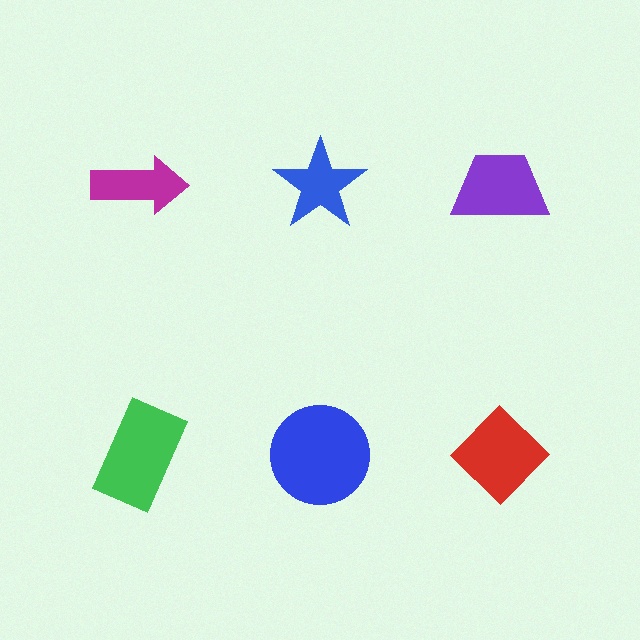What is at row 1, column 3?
A purple trapezoid.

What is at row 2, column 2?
A blue circle.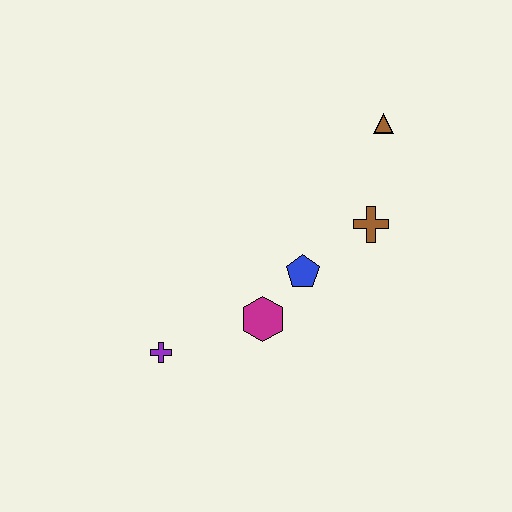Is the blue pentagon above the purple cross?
Yes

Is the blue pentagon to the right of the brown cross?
No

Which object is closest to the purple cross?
The magenta hexagon is closest to the purple cross.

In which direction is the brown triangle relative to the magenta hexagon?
The brown triangle is above the magenta hexagon.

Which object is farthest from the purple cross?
The brown triangle is farthest from the purple cross.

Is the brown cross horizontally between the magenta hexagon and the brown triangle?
Yes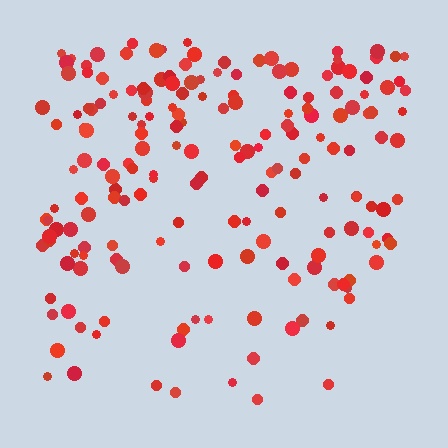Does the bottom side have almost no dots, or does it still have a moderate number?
Still a moderate number, just noticeably fewer than the top.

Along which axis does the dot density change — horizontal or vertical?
Vertical.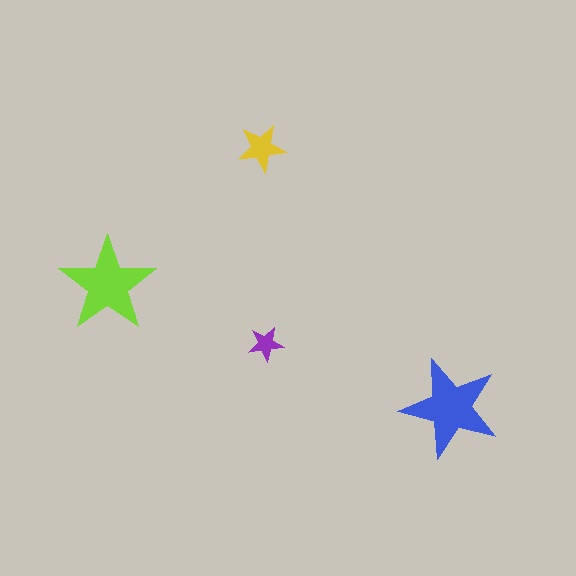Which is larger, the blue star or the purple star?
The blue one.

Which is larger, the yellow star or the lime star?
The lime one.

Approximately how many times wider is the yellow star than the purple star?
About 1.5 times wider.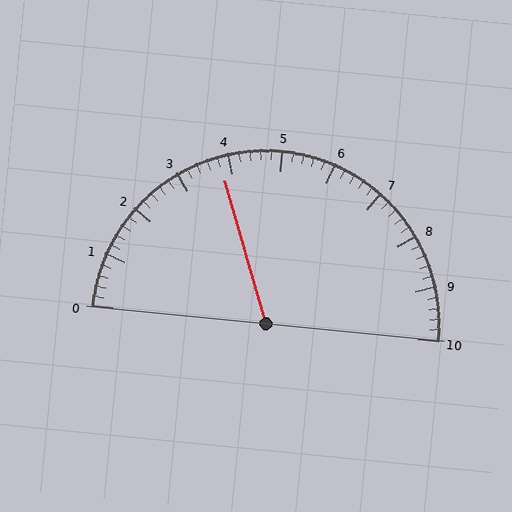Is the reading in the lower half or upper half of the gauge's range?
The reading is in the lower half of the range (0 to 10).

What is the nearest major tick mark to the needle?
The nearest major tick mark is 4.